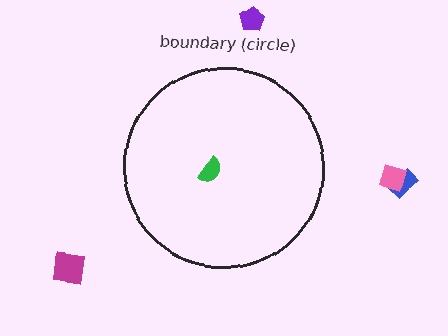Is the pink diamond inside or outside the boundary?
Outside.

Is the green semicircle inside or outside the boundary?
Inside.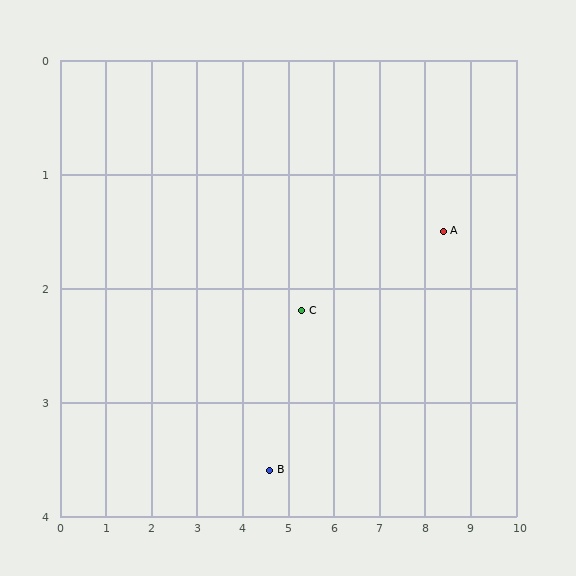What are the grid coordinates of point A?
Point A is at approximately (8.4, 1.5).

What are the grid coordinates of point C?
Point C is at approximately (5.3, 2.2).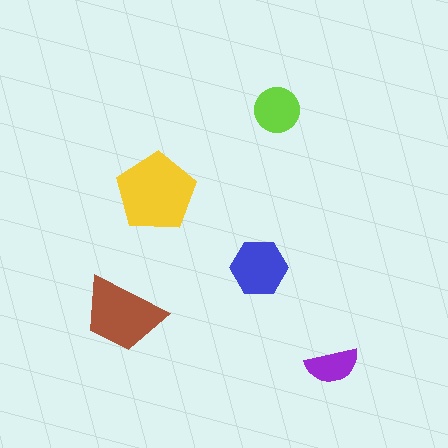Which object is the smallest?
The purple semicircle.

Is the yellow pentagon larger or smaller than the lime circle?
Larger.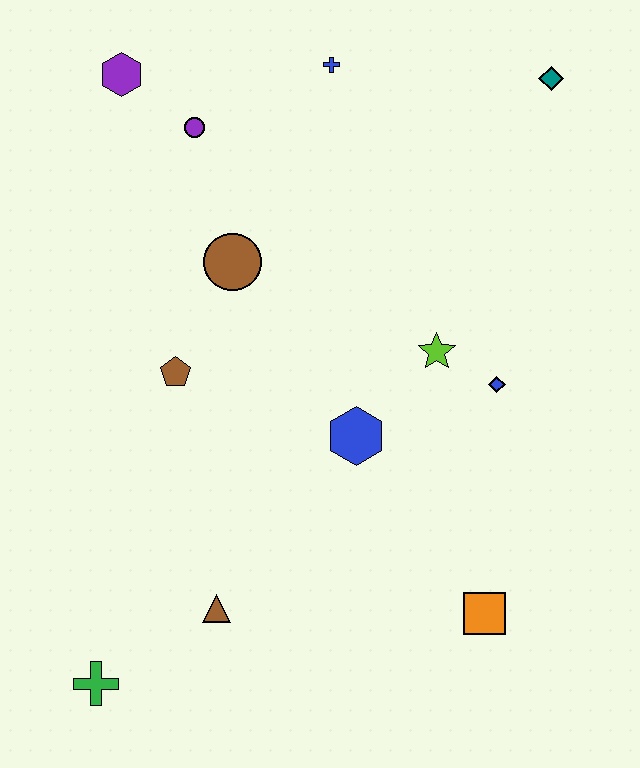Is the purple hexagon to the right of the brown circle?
No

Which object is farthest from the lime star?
The green cross is farthest from the lime star.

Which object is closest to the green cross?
The brown triangle is closest to the green cross.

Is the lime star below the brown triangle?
No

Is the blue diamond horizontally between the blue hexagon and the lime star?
No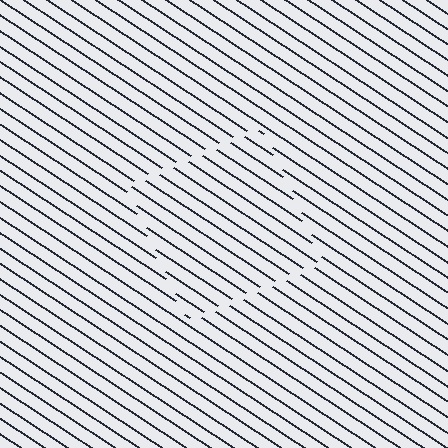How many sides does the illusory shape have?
4 sides — the line-ends trace a square.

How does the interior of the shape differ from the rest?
The interior of the shape contains the same grating, shifted by half a period — the contour is defined by the phase discontinuity where line-ends from the inner and outer gratings abut.